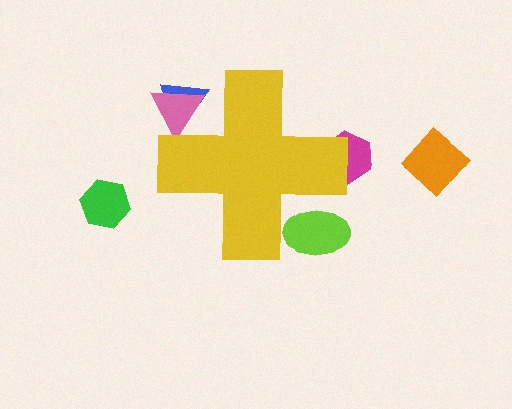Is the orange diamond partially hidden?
No, the orange diamond is fully visible.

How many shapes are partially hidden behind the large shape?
4 shapes are partially hidden.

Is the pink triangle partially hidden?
Yes, the pink triangle is partially hidden behind the yellow cross.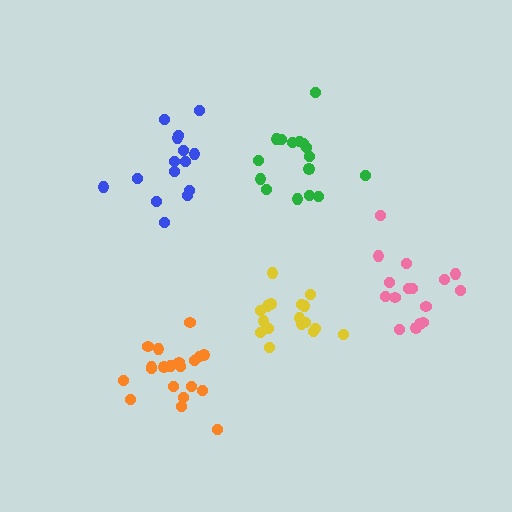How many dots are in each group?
Group 1: 17 dots, Group 2: 15 dots, Group 3: 20 dots, Group 4: 16 dots, Group 5: 16 dots (84 total).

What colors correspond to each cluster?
The clusters are colored: yellow, blue, orange, green, pink.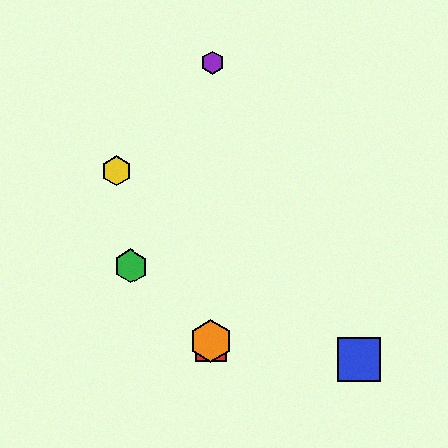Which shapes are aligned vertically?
The red square, the purple hexagon, the orange hexagon are aligned vertically.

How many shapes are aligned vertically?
3 shapes (the red square, the purple hexagon, the orange hexagon) are aligned vertically.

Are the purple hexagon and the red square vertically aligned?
Yes, both are at x≈213.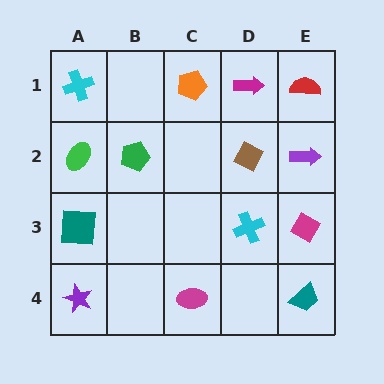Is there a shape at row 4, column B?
No, that cell is empty.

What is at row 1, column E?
A red semicircle.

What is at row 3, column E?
A magenta diamond.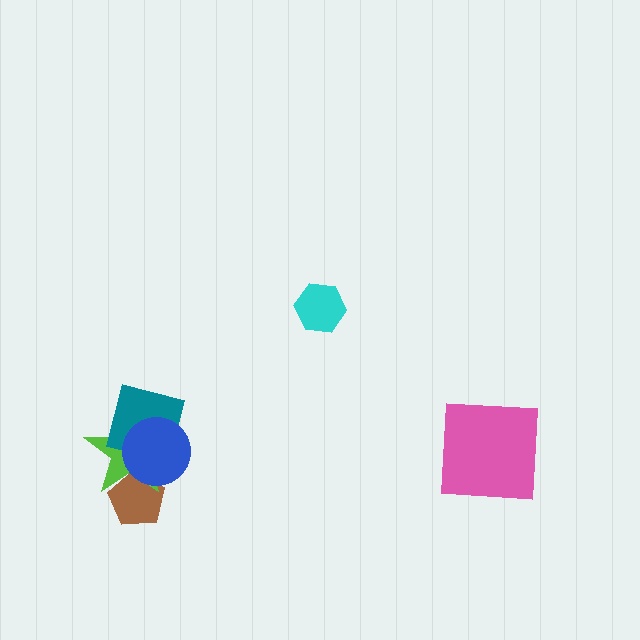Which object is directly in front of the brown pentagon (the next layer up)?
The lime star is directly in front of the brown pentagon.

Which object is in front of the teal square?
The blue circle is in front of the teal square.